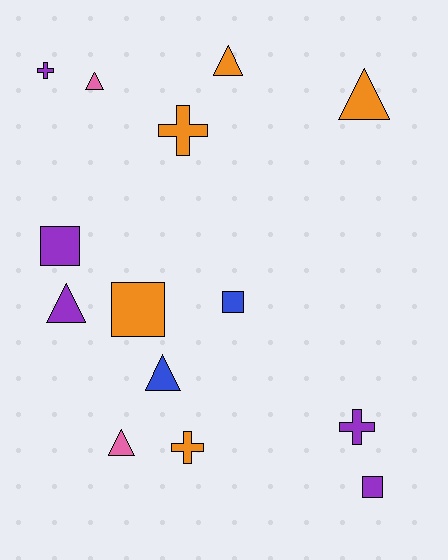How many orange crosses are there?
There are 2 orange crosses.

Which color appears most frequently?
Orange, with 5 objects.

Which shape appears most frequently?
Triangle, with 6 objects.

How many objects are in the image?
There are 14 objects.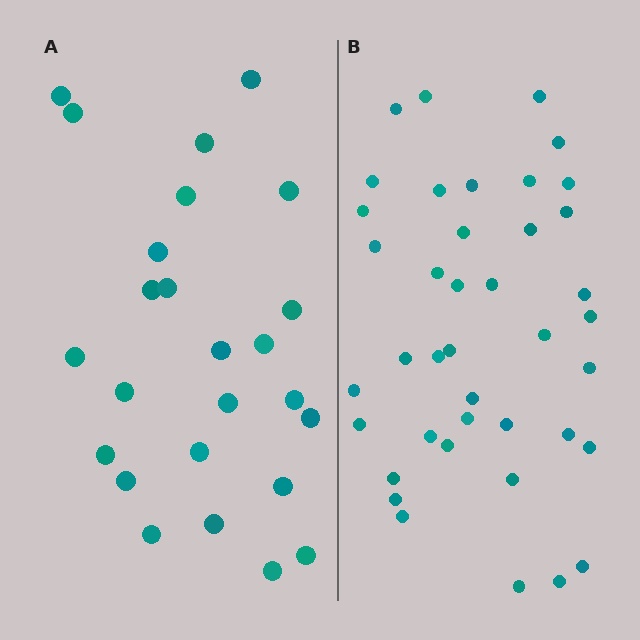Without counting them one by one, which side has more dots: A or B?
Region B (the right region) has more dots.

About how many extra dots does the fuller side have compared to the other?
Region B has approximately 15 more dots than region A.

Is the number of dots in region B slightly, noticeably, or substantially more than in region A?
Region B has substantially more. The ratio is roughly 1.6 to 1.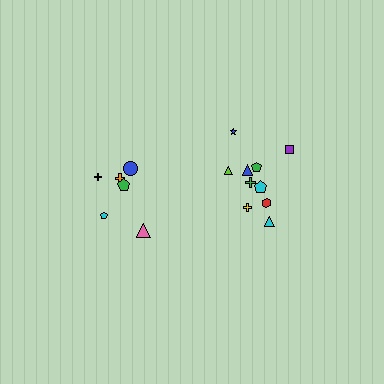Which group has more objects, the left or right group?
The right group.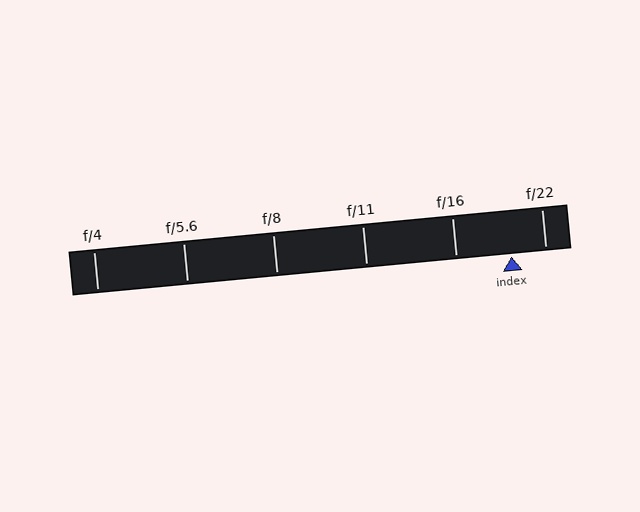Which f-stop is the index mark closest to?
The index mark is closest to f/22.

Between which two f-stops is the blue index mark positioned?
The index mark is between f/16 and f/22.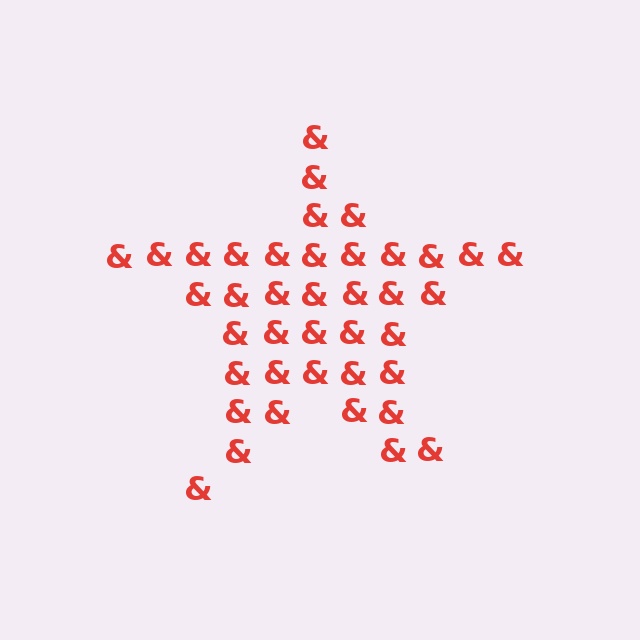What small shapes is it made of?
It is made of small ampersands.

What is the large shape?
The large shape is a star.